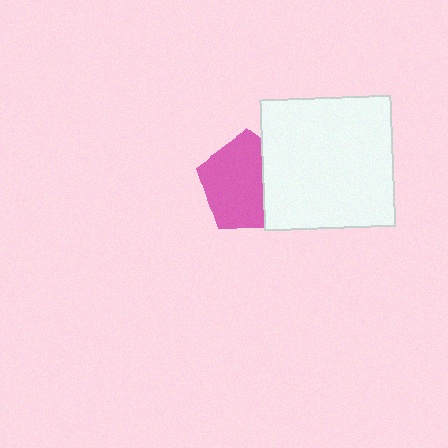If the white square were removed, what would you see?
You would see the complete pink pentagon.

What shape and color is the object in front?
The object in front is a white square.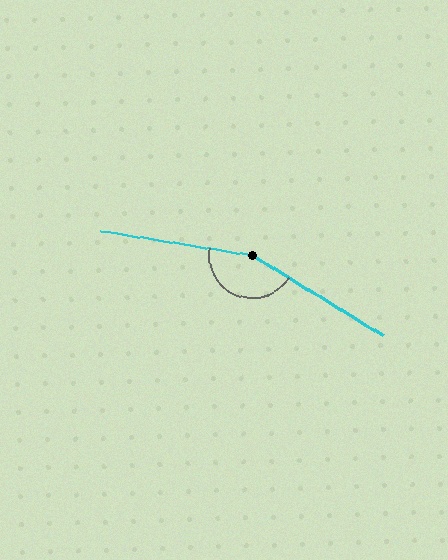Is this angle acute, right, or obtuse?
It is obtuse.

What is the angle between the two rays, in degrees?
Approximately 158 degrees.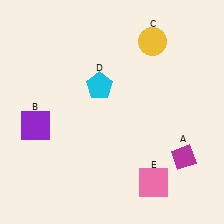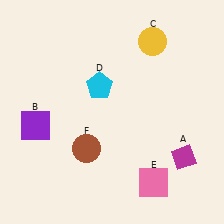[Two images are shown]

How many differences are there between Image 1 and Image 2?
There is 1 difference between the two images.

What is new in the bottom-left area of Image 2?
A brown circle (F) was added in the bottom-left area of Image 2.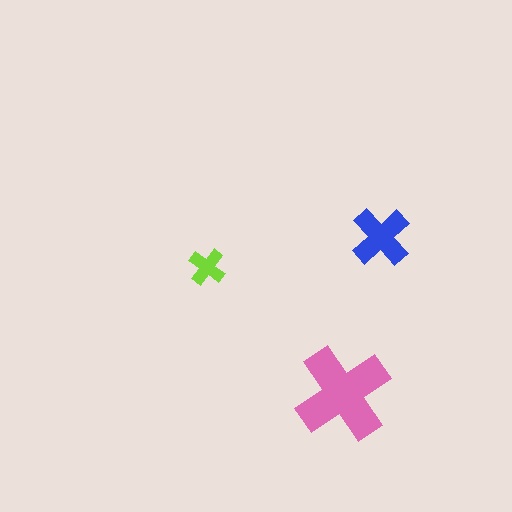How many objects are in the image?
There are 3 objects in the image.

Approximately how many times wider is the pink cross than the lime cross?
About 2.5 times wider.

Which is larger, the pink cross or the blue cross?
The pink one.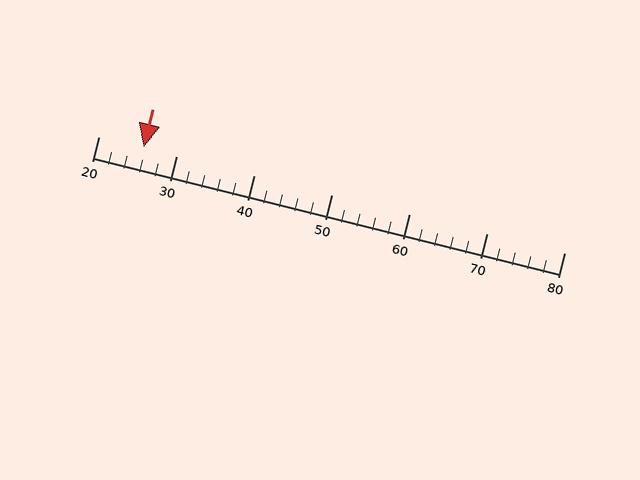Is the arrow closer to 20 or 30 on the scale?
The arrow is closer to 30.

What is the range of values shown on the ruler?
The ruler shows values from 20 to 80.